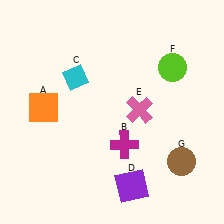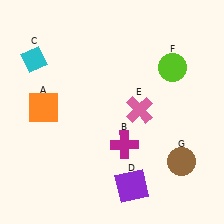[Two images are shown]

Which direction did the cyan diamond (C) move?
The cyan diamond (C) moved left.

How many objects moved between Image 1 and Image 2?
1 object moved between the two images.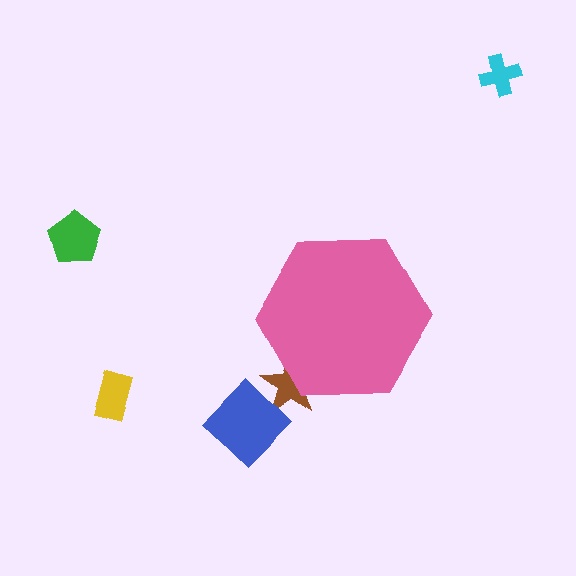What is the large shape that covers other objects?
A pink hexagon.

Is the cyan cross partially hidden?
No, the cyan cross is fully visible.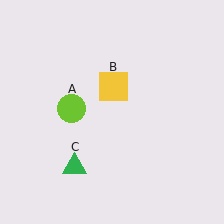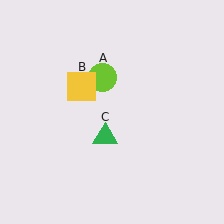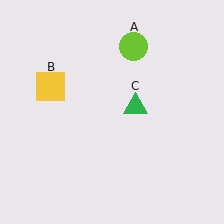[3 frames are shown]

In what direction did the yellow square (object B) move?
The yellow square (object B) moved left.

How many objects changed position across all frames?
3 objects changed position: lime circle (object A), yellow square (object B), green triangle (object C).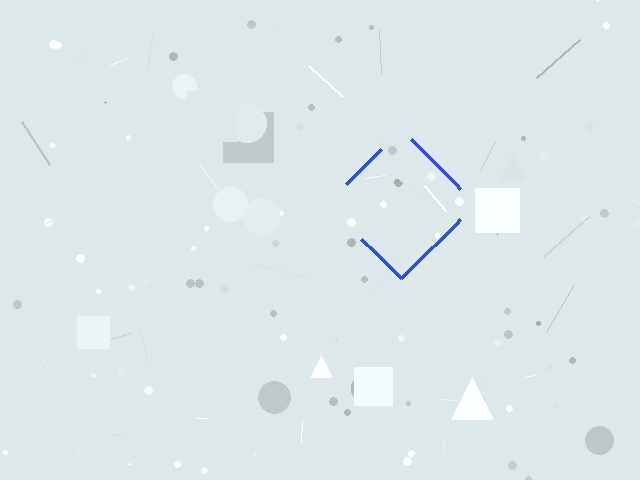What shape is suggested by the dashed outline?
The dashed outline suggests a diamond.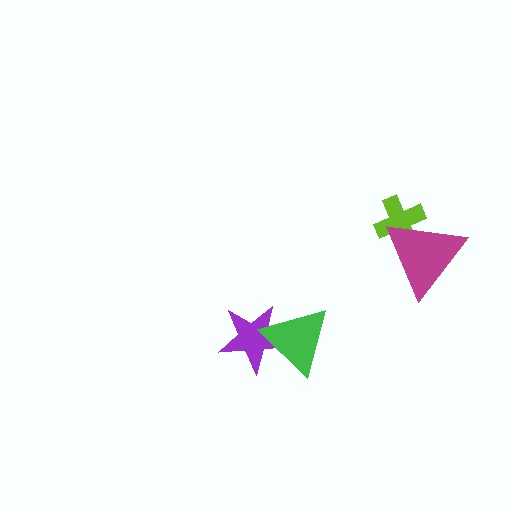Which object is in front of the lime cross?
The magenta triangle is in front of the lime cross.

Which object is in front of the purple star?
The green triangle is in front of the purple star.